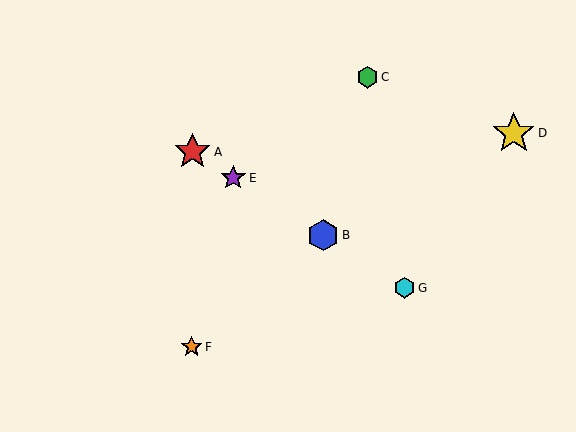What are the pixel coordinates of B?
Object B is at (323, 235).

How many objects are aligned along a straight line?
4 objects (A, B, E, G) are aligned along a straight line.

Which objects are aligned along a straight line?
Objects A, B, E, G are aligned along a straight line.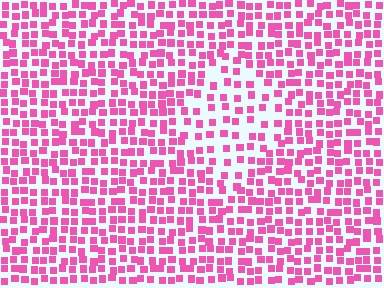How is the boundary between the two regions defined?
The boundary is defined by a change in element density (approximately 1.7x ratio). All elements are the same color, size, and shape.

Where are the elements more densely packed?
The elements are more densely packed outside the diamond boundary.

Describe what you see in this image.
The image contains small pink elements arranged at two different densities. A diamond-shaped region is visible where the elements are less densely packed than the surrounding area.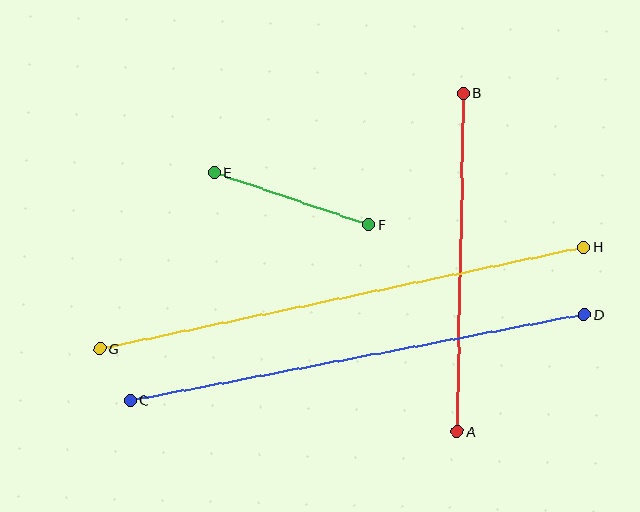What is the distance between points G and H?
The distance is approximately 495 pixels.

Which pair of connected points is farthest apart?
Points G and H are farthest apart.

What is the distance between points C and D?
The distance is approximately 462 pixels.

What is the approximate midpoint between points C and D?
The midpoint is at approximately (357, 358) pixels.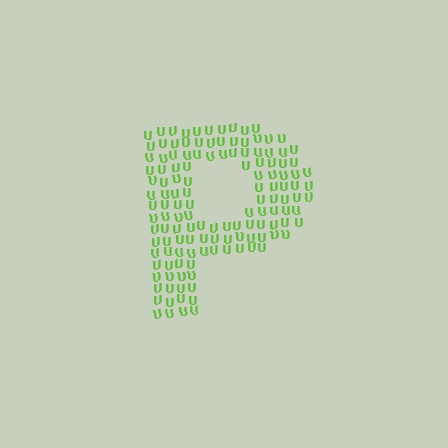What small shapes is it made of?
It is made of small letter U's.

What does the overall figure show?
The overall figure shows the letter P.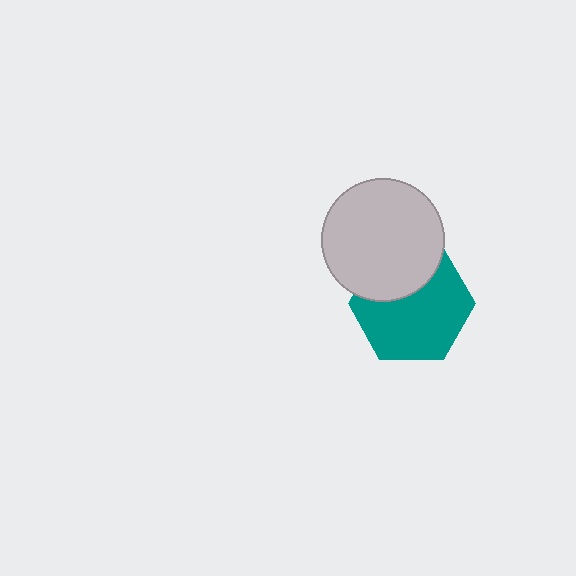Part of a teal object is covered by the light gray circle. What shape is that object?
It is a hexagon.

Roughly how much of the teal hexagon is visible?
Most of it is visible (roughly 68%).